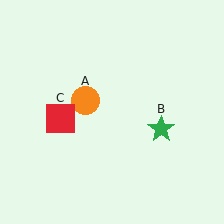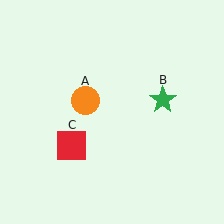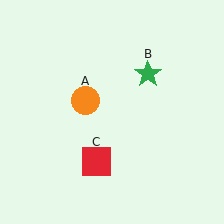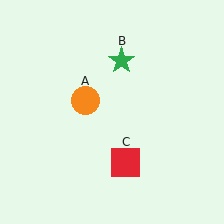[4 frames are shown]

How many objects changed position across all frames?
2 objects changed position: green star (object B), red square (object C).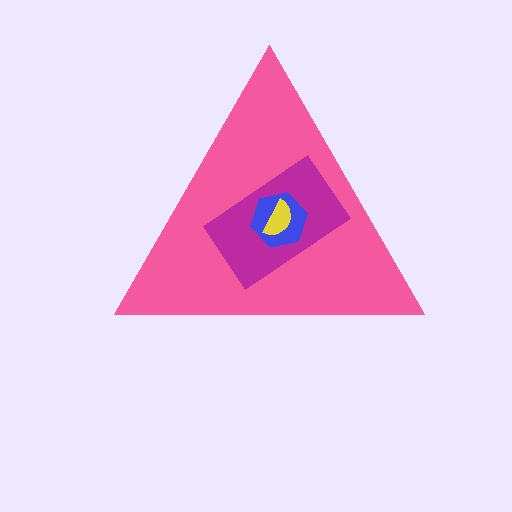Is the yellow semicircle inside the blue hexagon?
Yes.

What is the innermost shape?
The yellow semicircle.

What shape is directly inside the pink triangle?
The magenta rectangle.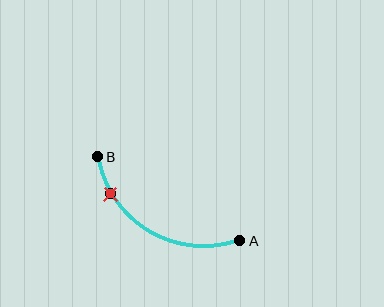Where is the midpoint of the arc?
The arc midpoint is the point on the curve farthest from the straight line joining A and B. It sits below that line.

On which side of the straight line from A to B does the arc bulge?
The arc bulges below the straight line connecting A and B.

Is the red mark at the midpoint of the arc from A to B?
No. The red mark lies on the arc but is closer to endpoint B. The arc midpoint would be at the point on the curve equidistant along the arc from both A and B.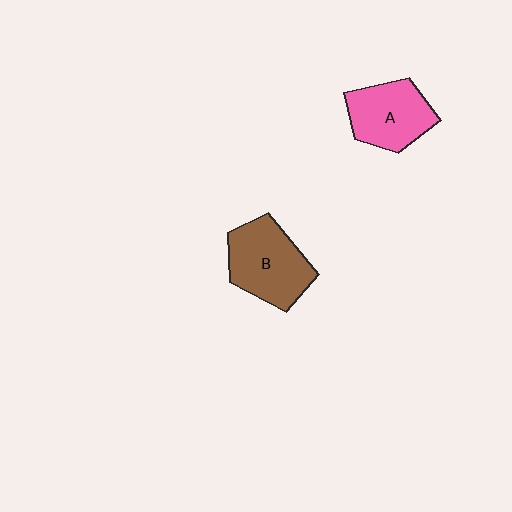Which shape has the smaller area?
Shape A (pink).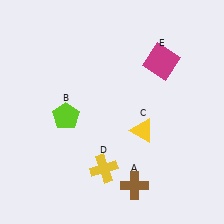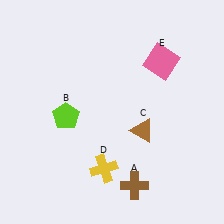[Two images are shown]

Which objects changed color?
C changed from yellow to brown. E changed from magenta to pink.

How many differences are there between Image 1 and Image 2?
There are 2 differences between the two images.